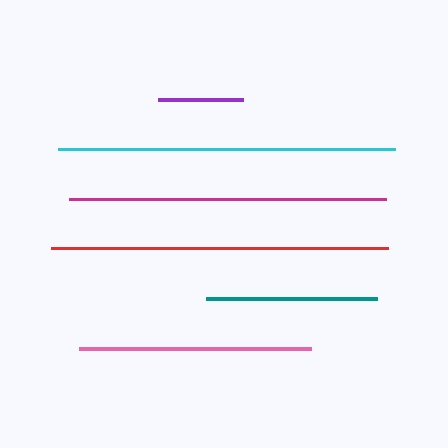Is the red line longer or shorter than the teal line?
The red line is longer than the teal line.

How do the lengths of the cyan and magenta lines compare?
The cyan and magenta lines are approximately the same length.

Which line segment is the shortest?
The purple line is the shortest at approximately 86 pixels.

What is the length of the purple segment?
The purple segment is approximately 86 pixels long.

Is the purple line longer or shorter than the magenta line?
The magenta line is longer than the purple line.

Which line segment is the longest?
The red line is the longest at approximately 337 pixels.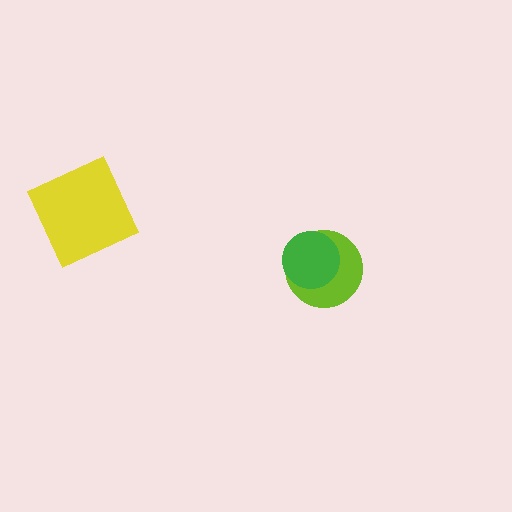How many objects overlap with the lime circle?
1 object overlaps with the lime circle.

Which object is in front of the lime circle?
The green circle is in front of the lime circle.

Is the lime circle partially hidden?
Yes, it is partially covered by another shape.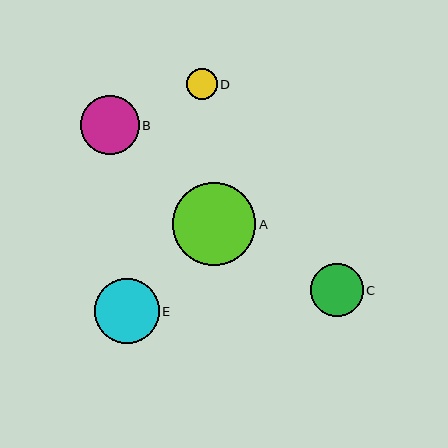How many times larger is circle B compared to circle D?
Circle B is approximately 1.9 times the size of circle D.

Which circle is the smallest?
Circle D is the smallest with a size of approximately 31 pixels.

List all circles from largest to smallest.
From largest to smallest: A, E, B, C, D.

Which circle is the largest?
Circle A is the largest with a size of approximately 83 pixels.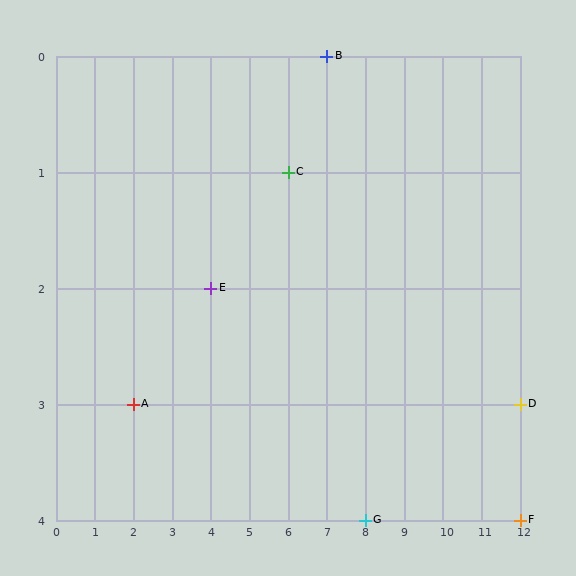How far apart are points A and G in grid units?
Points A and G are 6 columns and 1 row apart (about 6.1 grid units diagonally).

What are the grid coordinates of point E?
Point E is at grid coordinates (4, 2).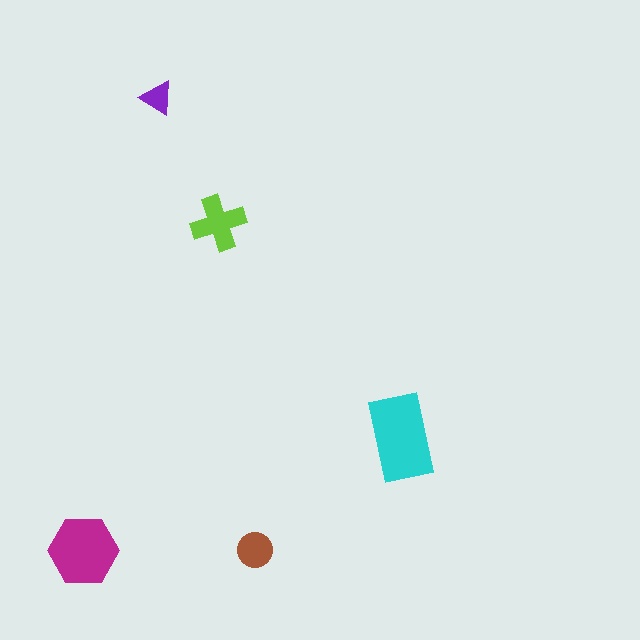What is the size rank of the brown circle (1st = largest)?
4th.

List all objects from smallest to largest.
The purple triangle, the brown circle, the lime cross, the magenta hexagon, the cyan rectangle.